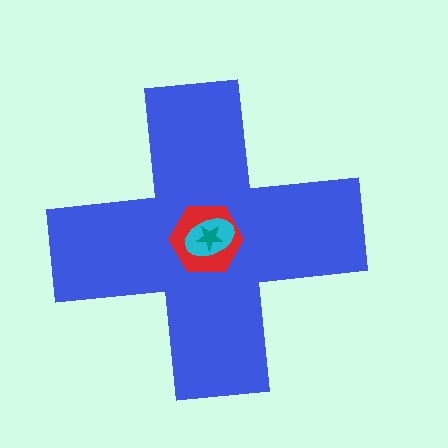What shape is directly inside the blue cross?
The red hexagon.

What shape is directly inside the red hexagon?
The cyan ellipse.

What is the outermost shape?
The blue cross.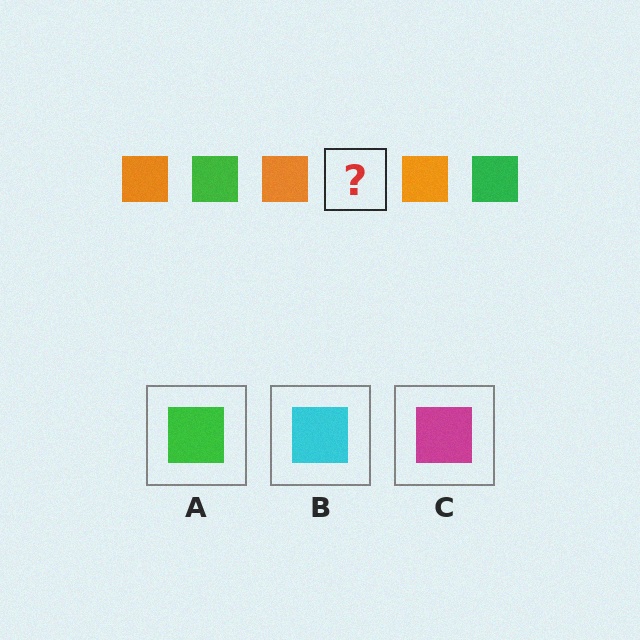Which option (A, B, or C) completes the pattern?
A.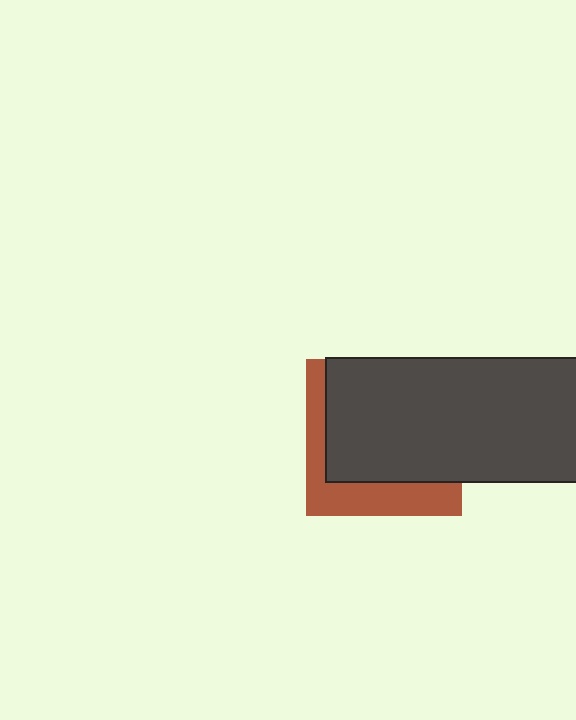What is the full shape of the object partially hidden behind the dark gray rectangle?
The partially hidden object is a brown square.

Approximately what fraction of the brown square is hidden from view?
Roughly 69% of the brown square is hidden behind the dark gray rectangle.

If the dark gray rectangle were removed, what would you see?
You would see the complete brown square.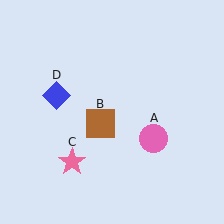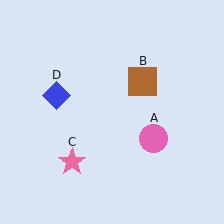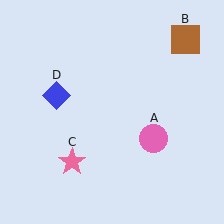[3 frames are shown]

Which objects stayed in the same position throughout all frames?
Pink circle (object A) and pink star (object C) and blue diamond (object D) remained stationary.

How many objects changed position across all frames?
1 object changed position: brown square (object B).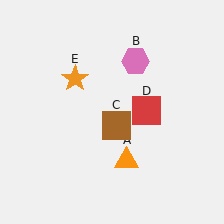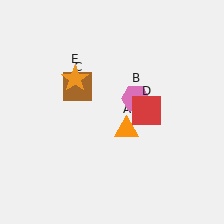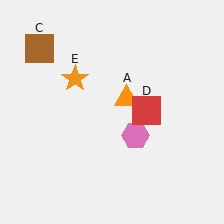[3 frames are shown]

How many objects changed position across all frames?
3 objects changed position: orange triangle (object A), pink hexagon (object B), brown square (object C).